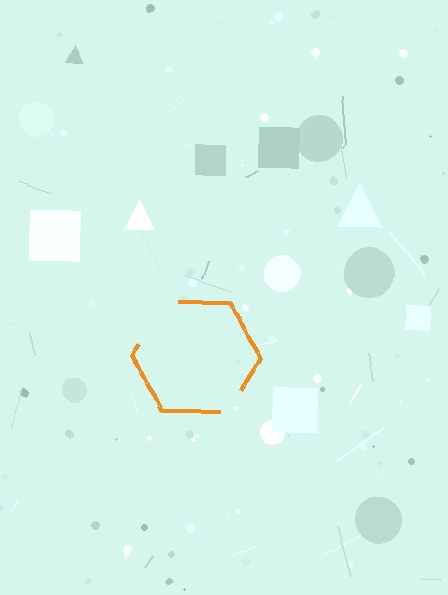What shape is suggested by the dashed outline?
The dashed outline suggests a hexagon.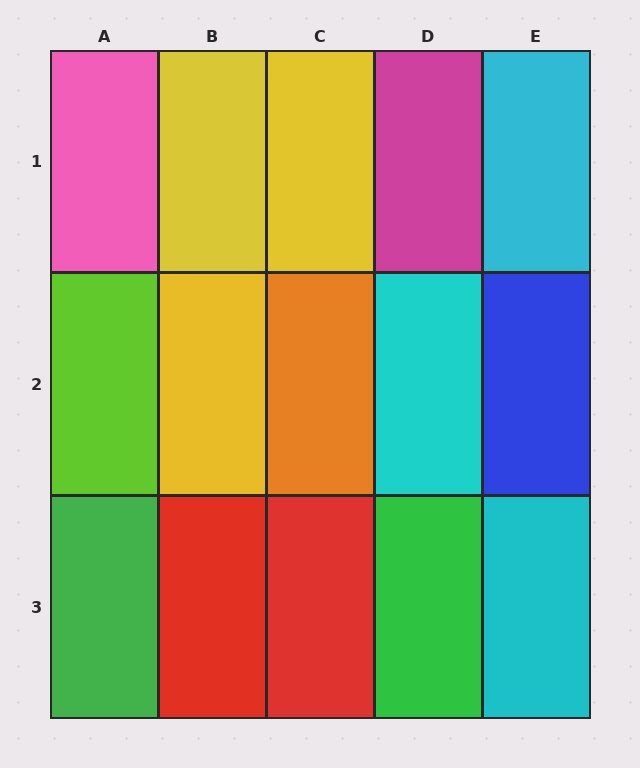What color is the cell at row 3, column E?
Cyan.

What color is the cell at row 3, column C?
Red.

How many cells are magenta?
1 cell is magenta.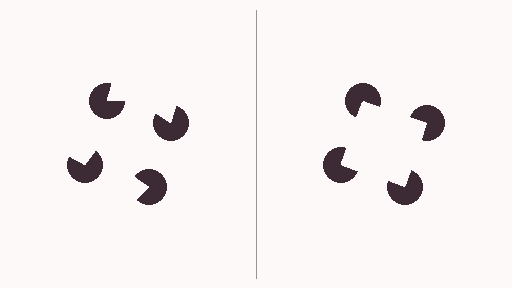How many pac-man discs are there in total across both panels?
8 — 4 on each side.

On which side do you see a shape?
An illusory square appears on the right side. On the left side the wedge cuts are rotated, so no coherent shape forms.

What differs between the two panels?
The pac-man discs are positioned identically on both sides; only the wedge orientations differ. On the right they align to a square; on the left they are misaligned.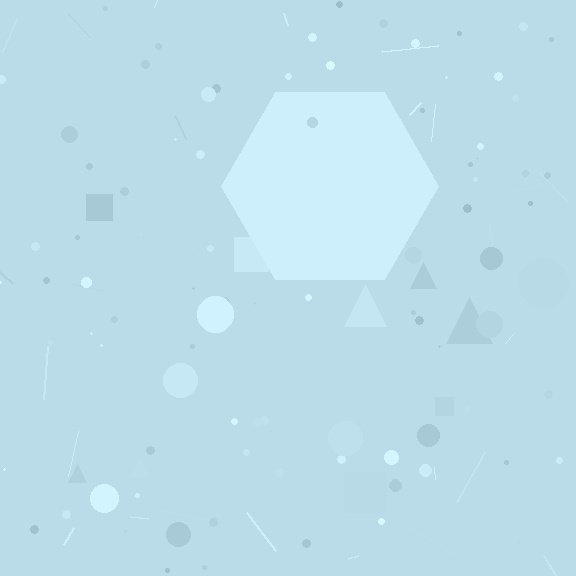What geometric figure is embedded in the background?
A hexagon is embedded in the background.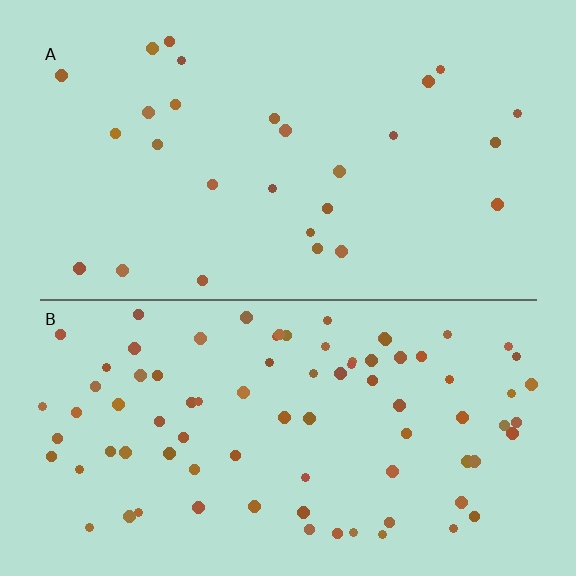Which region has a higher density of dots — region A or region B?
B (the bottom).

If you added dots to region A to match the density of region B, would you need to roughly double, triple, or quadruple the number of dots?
Approximately triple.